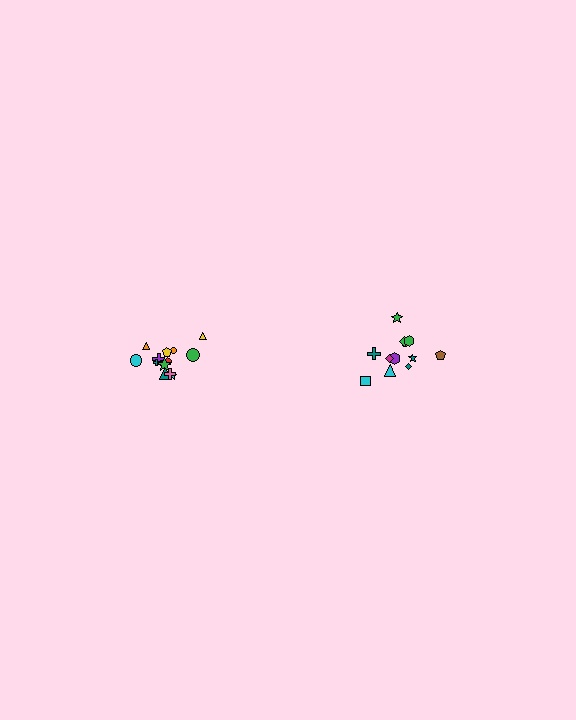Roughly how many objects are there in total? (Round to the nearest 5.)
Roughly 25 objects in total.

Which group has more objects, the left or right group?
The left group.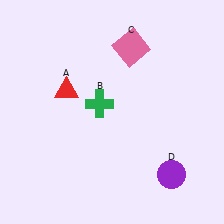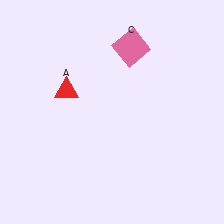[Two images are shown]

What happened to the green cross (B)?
The green cross (B) was removed in Image 2. It was in the top-left area of Image 1.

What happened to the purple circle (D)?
The purple circle (D) was removed in Image 2. It was in the bottom-right area of Image 1.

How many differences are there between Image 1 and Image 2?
There are 2 differences between the two images.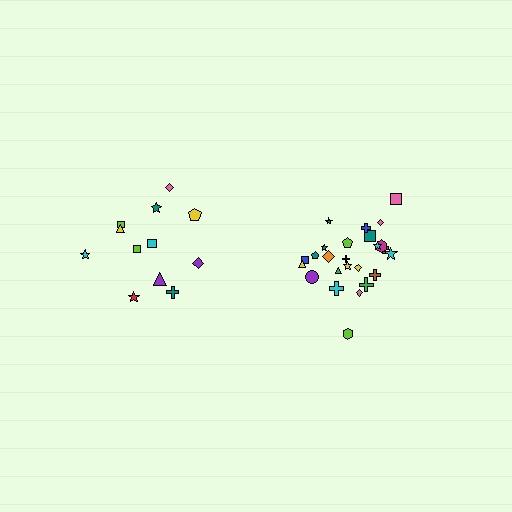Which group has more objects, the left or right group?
The right group.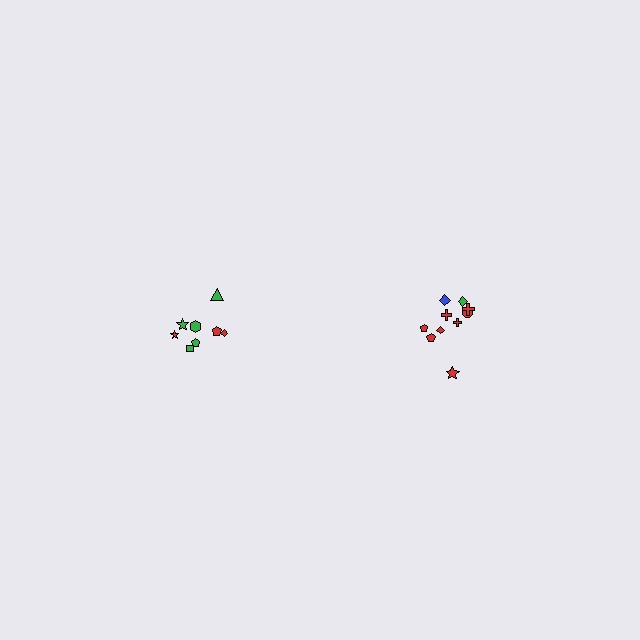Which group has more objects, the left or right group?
The right group.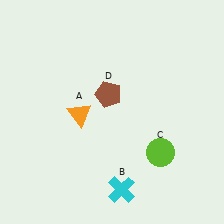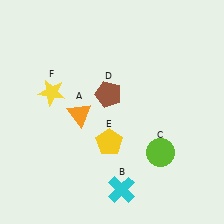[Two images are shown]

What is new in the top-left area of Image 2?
A yellow star (F) was added in the top-left area of Image 2.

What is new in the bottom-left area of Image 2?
A yellow pentagon (E) was added in the bottom-left area of Image 2.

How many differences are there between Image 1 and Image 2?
There are 2 differences between the two images.